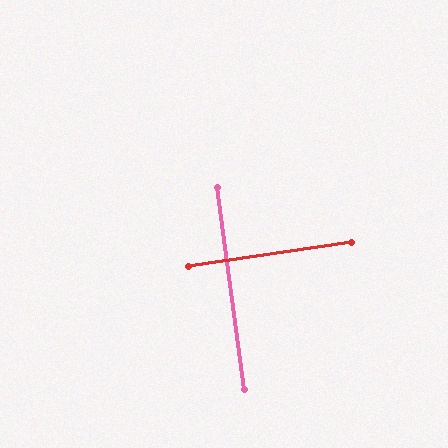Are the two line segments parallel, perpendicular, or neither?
Perpendicular — they meet at approximately 89°.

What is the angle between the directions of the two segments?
Approximately 89 degrees.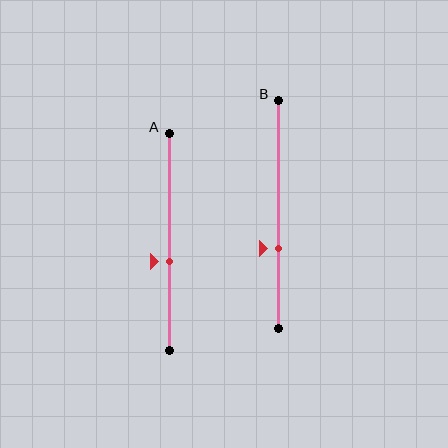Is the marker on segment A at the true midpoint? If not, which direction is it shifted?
No, the marker on segment A is shifted downward by about 9% of the segment length.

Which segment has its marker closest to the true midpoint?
Segment A has its marker closest to the true midpoint.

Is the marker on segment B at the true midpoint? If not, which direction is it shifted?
No, the marker on segment B is shifted downward by about 15% of the segment length.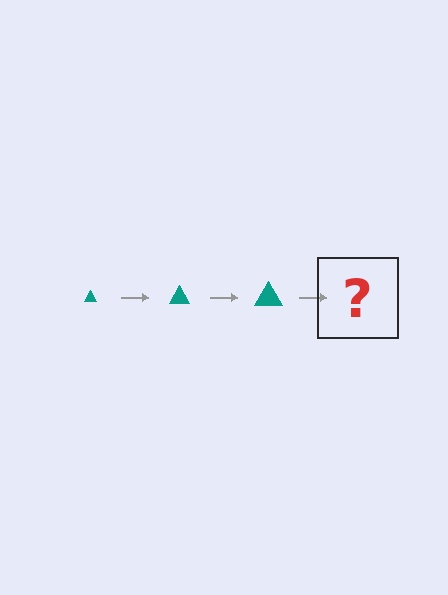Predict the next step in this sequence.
The next step is a teal triangle, larger than the previous one.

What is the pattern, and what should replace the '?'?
The pattern is that the triangle gets progressively larger each step. The '?' should be a teal triangle, larger than the previous one.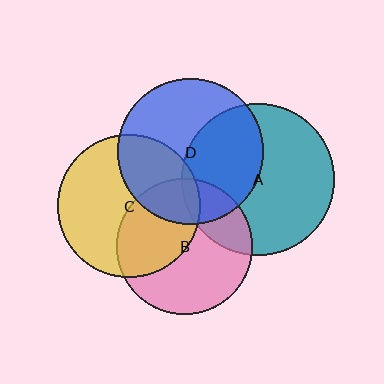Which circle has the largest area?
Circle A (teal).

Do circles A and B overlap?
Yes.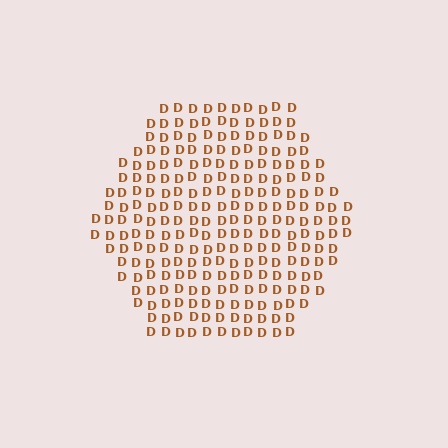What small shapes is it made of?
It is made of small letter D's.